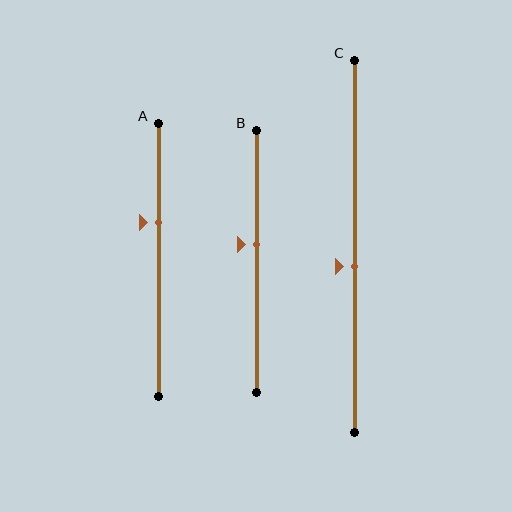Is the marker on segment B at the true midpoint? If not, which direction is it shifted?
No, the marker on segment B is shifted upward by about 6% of the segment length.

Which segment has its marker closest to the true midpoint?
Segment C has its marker closest to the true midpoint.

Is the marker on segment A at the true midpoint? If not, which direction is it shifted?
No, the marker on segment A is shifted upward by about 14% of the segment length.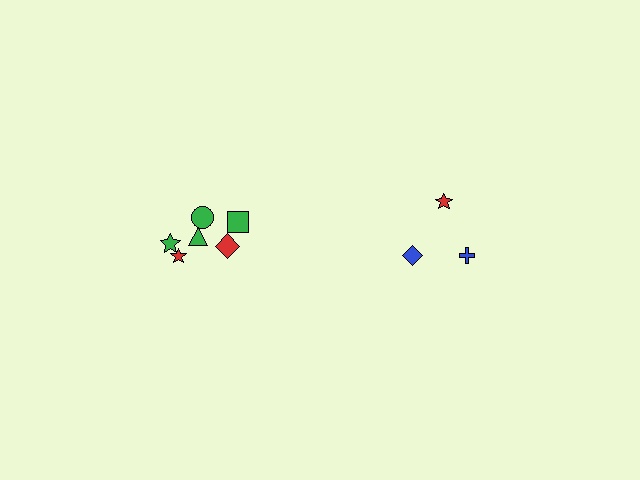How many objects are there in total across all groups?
There are 9 objects.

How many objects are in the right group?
There are 3 objects.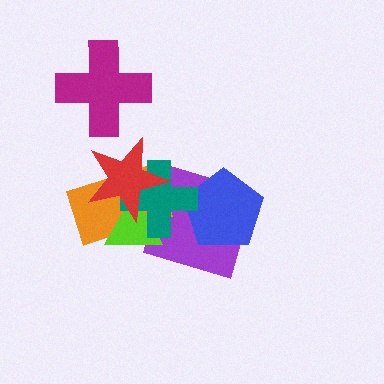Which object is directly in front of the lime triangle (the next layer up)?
The teal cross is directly in front of the lime triangle.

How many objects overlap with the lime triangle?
4 objects overlap with the lime triangle.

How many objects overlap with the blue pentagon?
2 objects overlap with the blue pentagon.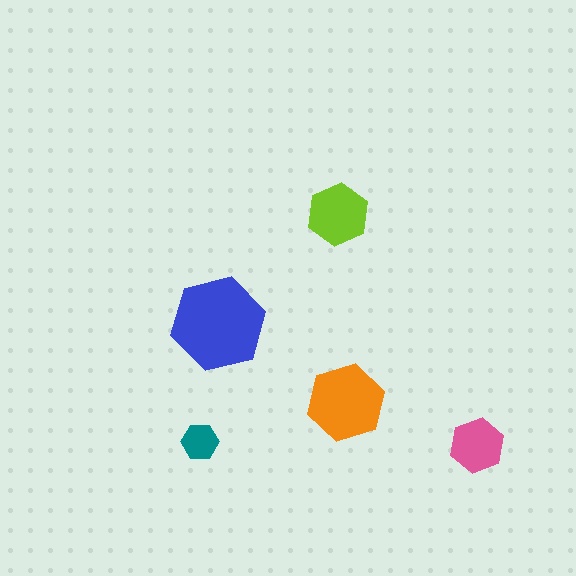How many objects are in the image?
There are 5 objects in the image.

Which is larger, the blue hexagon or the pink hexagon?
The blue one.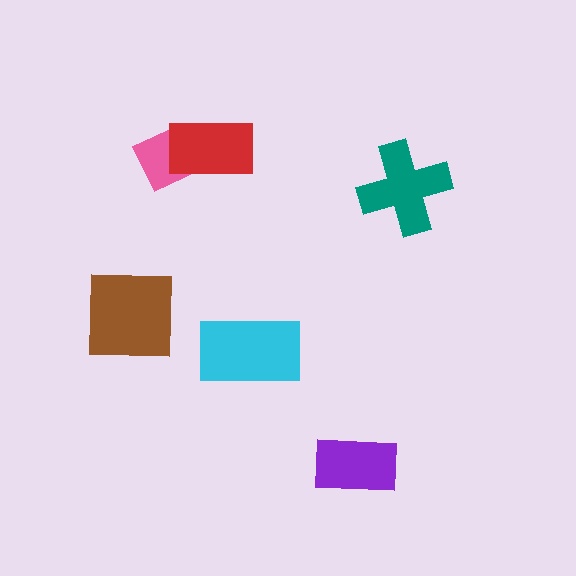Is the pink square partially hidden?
Yes, it is partially covered by another shape.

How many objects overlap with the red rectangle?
1 object overlaps with the red rectangle.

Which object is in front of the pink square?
The red rectangle is in front of the pink square.